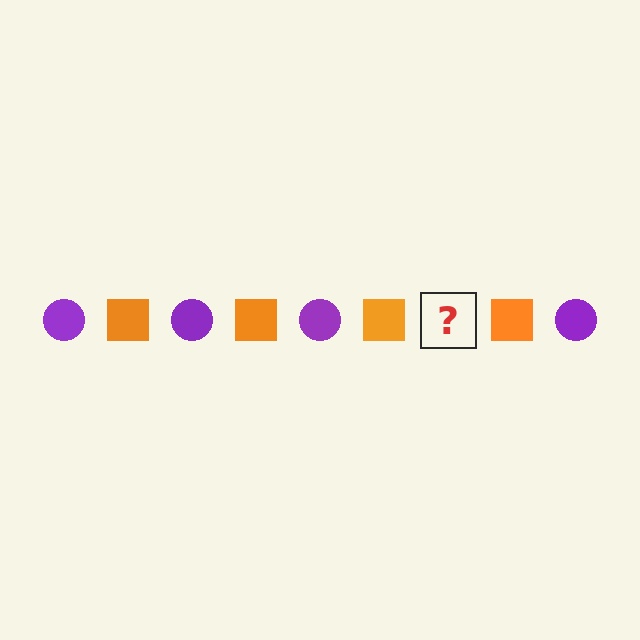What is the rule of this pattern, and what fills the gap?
The rule is that the pattern alternates between purple circle and orange square. The gap should be filled with a purple circle.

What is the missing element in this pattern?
The missing element is a purple circle.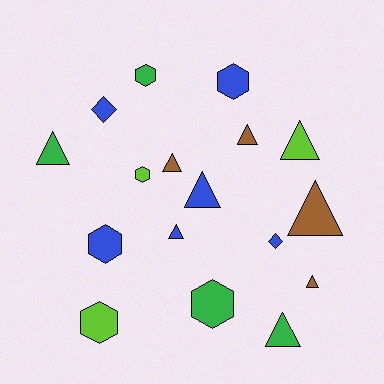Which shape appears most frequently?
Triangle, with 9 objects.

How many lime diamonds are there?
There are no lime diamonds.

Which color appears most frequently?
Blue, with 6 objects.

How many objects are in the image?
There are 17 objects.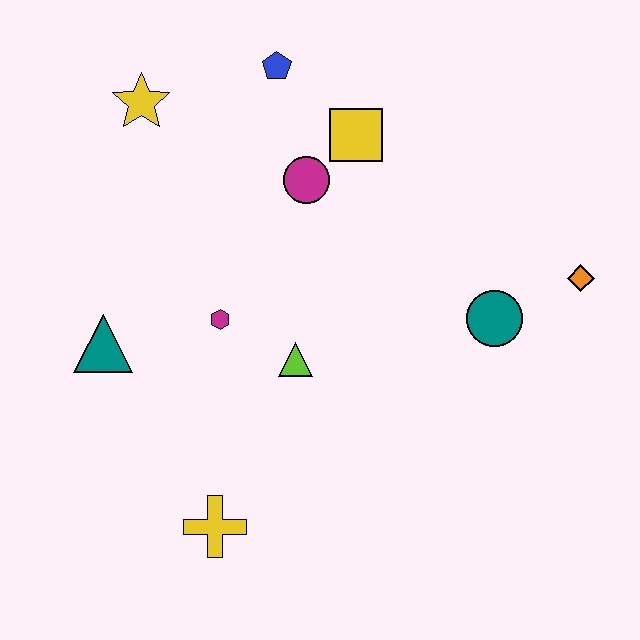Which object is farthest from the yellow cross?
The blue pentagon is farthest from the yellow cross.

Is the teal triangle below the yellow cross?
No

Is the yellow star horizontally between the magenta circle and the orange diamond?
No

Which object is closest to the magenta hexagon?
The lime triangle is closest to the magenta hexagon.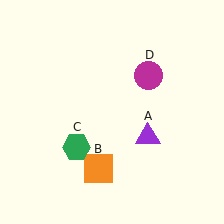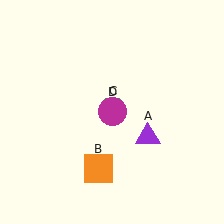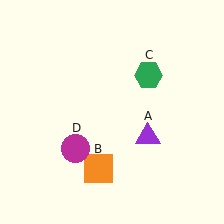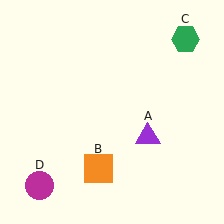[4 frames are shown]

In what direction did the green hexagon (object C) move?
The green hexagon (object C) moved up and to the right.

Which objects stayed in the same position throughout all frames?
Purple triangle (object A) and orange square (object B) remained stationary.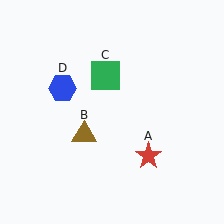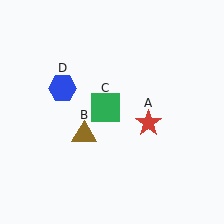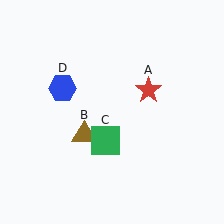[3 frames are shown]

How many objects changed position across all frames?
2 objects changed position: red star (object A), green square (object C).